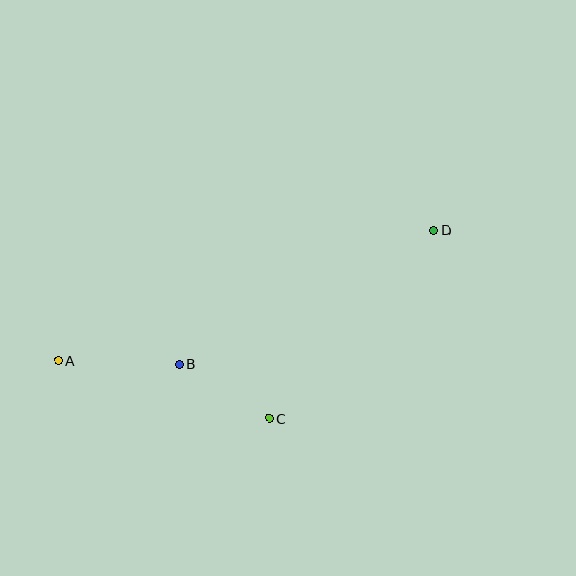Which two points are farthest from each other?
Points A and D are farthest from each other.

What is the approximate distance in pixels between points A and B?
The distance between A and B is approximately 121 pixels.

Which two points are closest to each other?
Points B and C are closest to each other.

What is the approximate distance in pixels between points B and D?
The distance between B and D is approximately 287 pixels.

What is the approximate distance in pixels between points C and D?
The distance between C and D is approximately 249 pixels.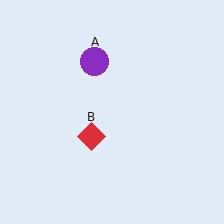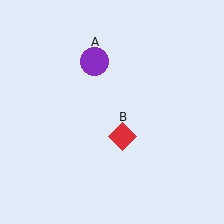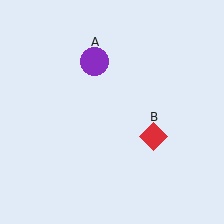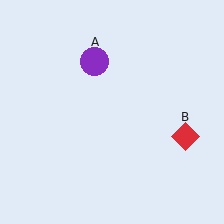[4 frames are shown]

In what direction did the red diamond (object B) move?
The red diamond (object B) moved right.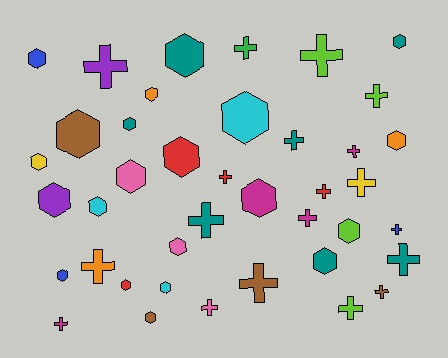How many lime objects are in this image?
There are 4 lime objects.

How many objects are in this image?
There are 40 objects.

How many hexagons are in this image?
There are 21 hexagons.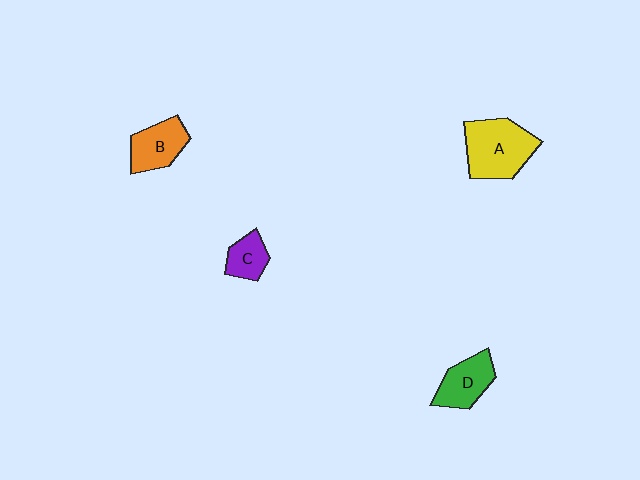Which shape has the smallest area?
Shape C (purple).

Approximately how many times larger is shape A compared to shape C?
Approximately 2.4 times.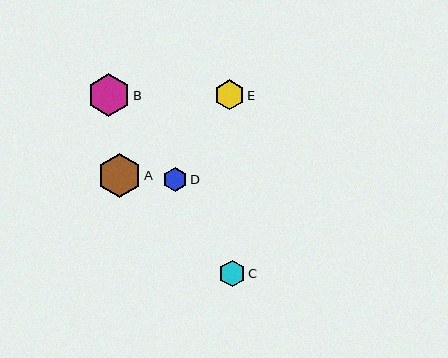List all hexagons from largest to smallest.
From largest to smallest: A, B, E, C, D.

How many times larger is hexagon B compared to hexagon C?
Hexagon B is approximately 1.6 times the size of hexagon C.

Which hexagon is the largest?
Hexagon A is the largest with a size of approximately 43 pixels.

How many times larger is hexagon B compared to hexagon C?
Hexagon B is approximately 1.6 times the size of hexagon C.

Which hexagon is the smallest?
Hexagon D is the smallest with a size of approximately 24 pixels.